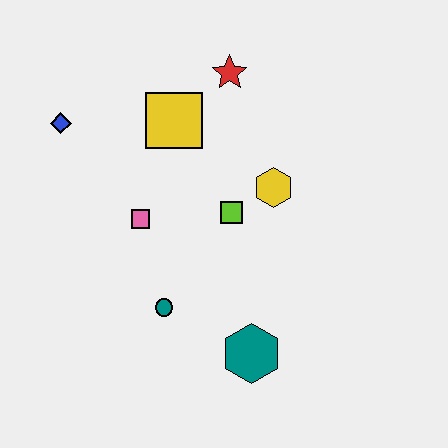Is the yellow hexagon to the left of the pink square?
No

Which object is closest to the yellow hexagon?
The lime square is closest to the yellow hexagon.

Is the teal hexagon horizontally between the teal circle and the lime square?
No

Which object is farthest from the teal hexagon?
The blue diamond is farthest from the teal hexagon.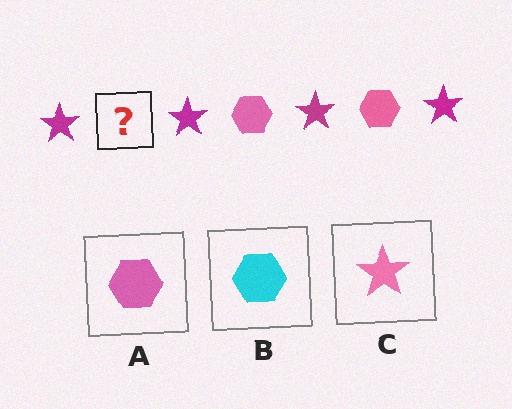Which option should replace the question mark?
Option A.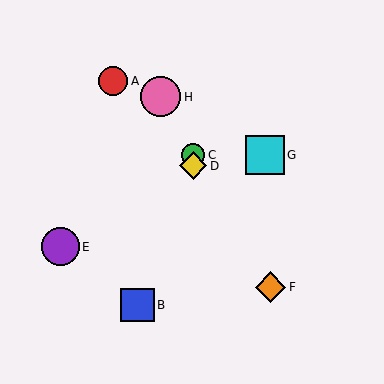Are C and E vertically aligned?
No, C is at x≈193 and E is at x≈60.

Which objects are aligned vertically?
Objects C, D are aligned vertically.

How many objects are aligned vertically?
2 objects (C, D) are aligned vertically.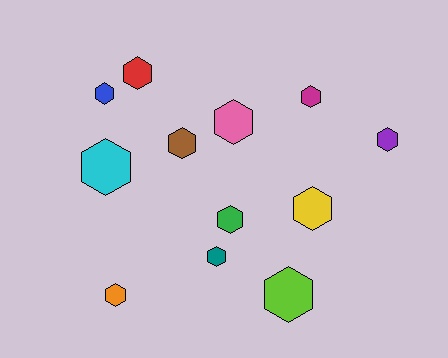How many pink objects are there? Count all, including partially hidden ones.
There is 1 pink object.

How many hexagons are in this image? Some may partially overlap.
There are 12 hexagons.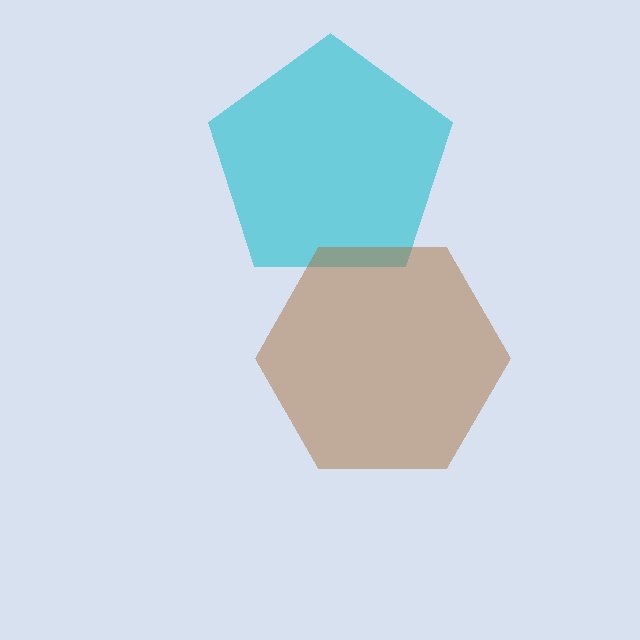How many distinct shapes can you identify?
There are 2 distinct shapes: a cyan pentagon, a brown hexagon.